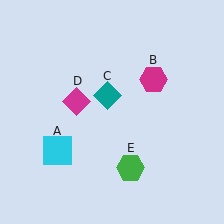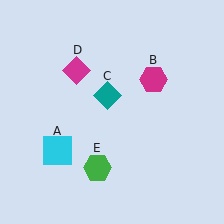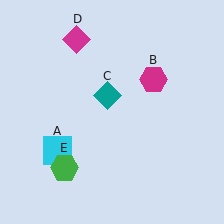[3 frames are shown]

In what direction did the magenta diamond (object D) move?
The magenta diamond (object D) moved up.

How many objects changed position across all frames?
2 objects changed position: magenta diamond (object D), green hexagon (object E).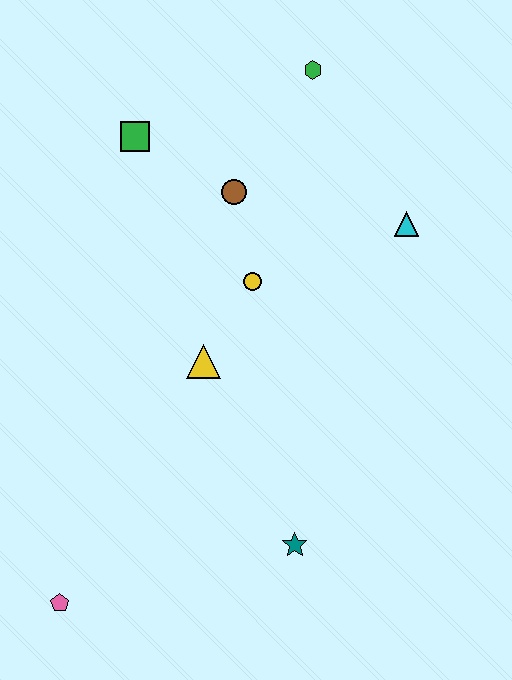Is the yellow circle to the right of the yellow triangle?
Yes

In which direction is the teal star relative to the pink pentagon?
The teal star is to the right of the pink pentagon.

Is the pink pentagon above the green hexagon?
No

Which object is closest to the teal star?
The yellow triangle is closest to the teal star.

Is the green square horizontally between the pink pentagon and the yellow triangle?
Yes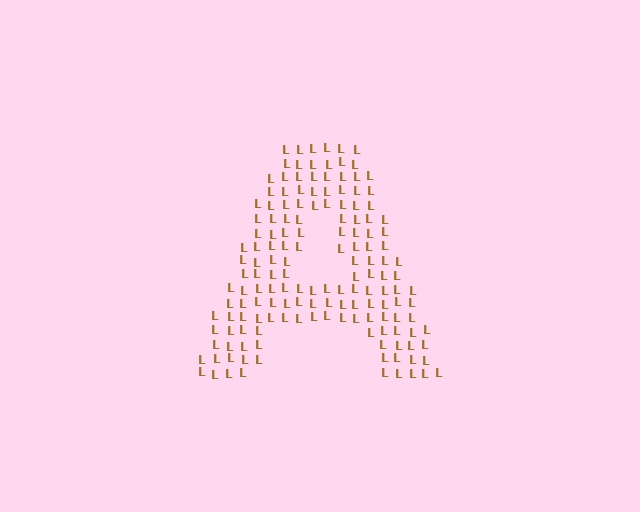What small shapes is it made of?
It is made of small letter L's.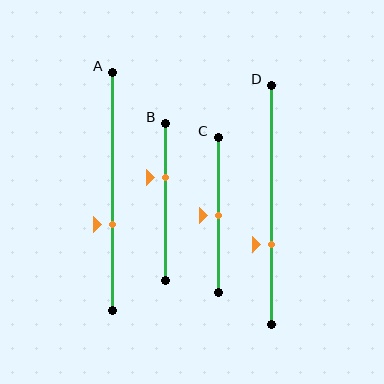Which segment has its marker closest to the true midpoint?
Segment C has its marker closest to the true midpoint.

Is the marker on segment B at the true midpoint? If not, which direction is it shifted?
No, the marker on segment B is shifted upward by about 16% of the segment length.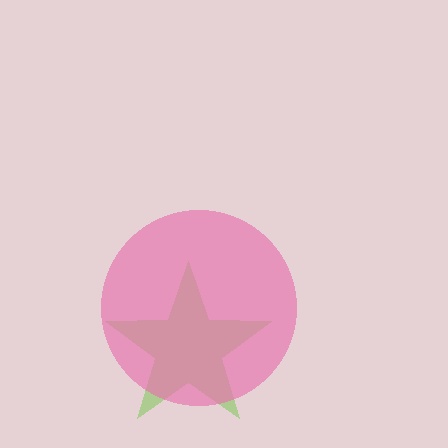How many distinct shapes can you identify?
There are 2 distinct shapes: a lime star, a pink circle.